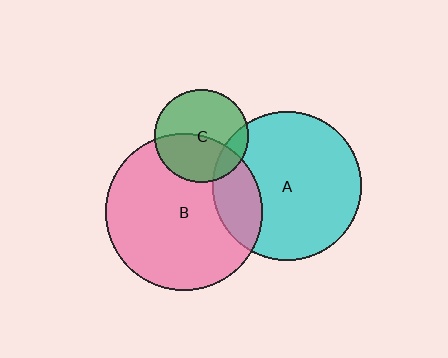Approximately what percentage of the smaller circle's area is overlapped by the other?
Approximately 20%.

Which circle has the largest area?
Circle B (pink).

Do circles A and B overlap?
Yes.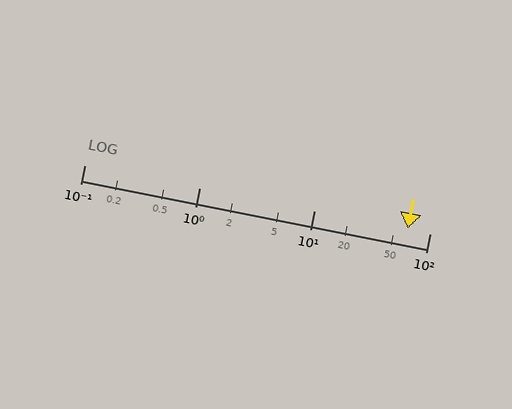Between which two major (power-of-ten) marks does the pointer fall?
The pointer is between 10 and 100.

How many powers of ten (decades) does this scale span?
The scale spans 3 decades, from 0.1 to 100.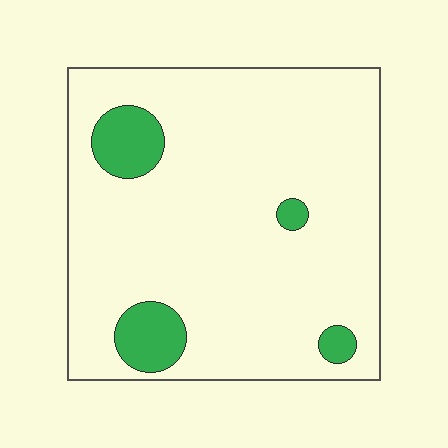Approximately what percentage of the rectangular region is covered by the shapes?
Approximately 10%.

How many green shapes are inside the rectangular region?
4.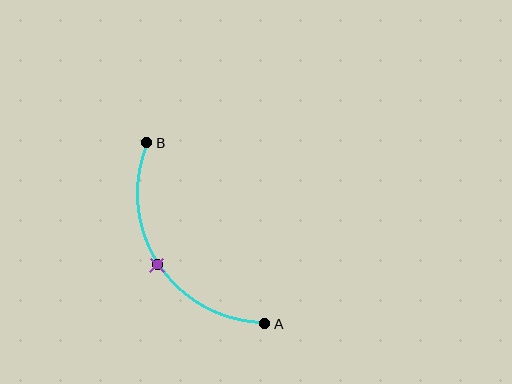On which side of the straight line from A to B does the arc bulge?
The arc bulges to the left of the straight line connecting A and B.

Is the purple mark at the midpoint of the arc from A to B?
Yes. The purple mark lies on the arc at equal arc-length from both A and B — it is the arc midpoint.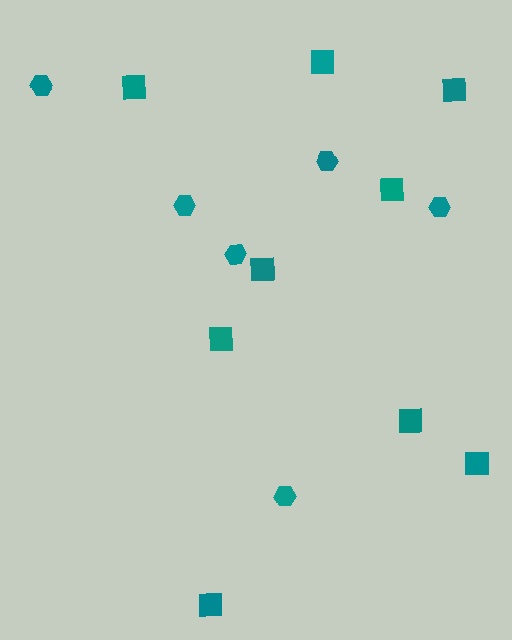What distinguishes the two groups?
There are 2 groups: one group of hexagons (6) and one group of squares (9).